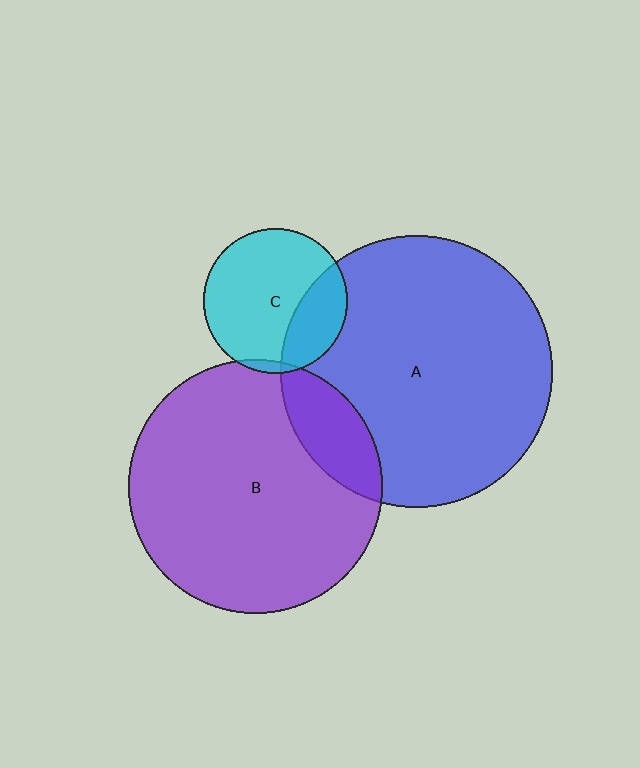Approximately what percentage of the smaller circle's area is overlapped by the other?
Approximately 25%.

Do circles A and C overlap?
Yes.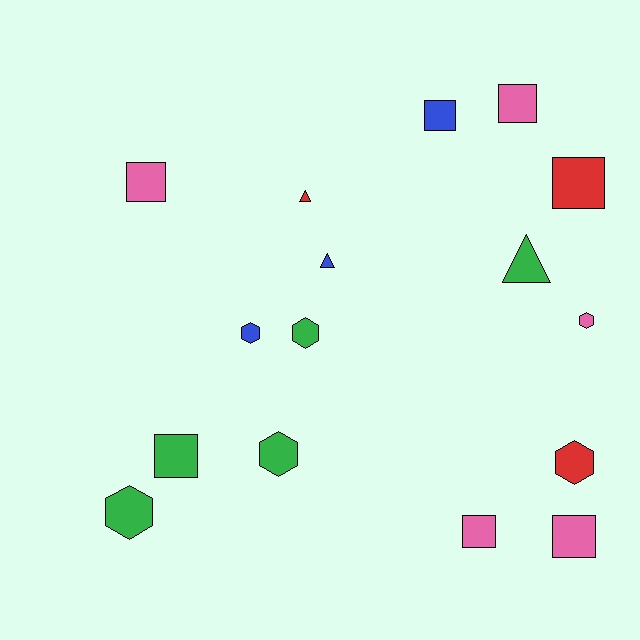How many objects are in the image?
There are 16 objects.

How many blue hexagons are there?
There is 1 blue hexagon.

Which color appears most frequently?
Green, with 5 objects.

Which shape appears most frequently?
Square, with 7 objects.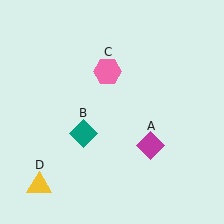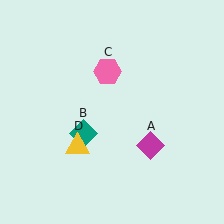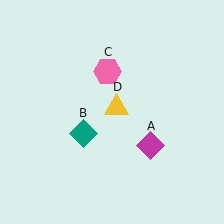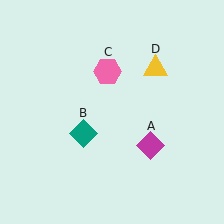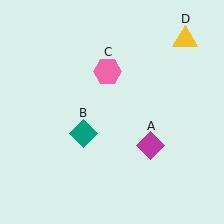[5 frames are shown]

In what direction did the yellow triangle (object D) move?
The yellow triangle (object D) moved up and to the right.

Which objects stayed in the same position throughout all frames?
Magenta diamond (object A) and teal diamond (object B) and pink hexagon (object C) remained stationary.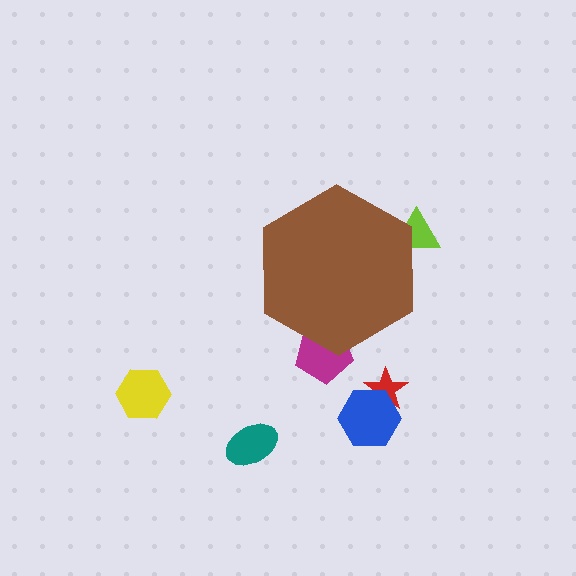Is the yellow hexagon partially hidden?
No, the yellow hexagon is fully visible.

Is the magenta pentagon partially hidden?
Yes, the magenta pentagon is partially hidden behind the brown hexagon.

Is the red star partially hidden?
No, the red star is fully visible.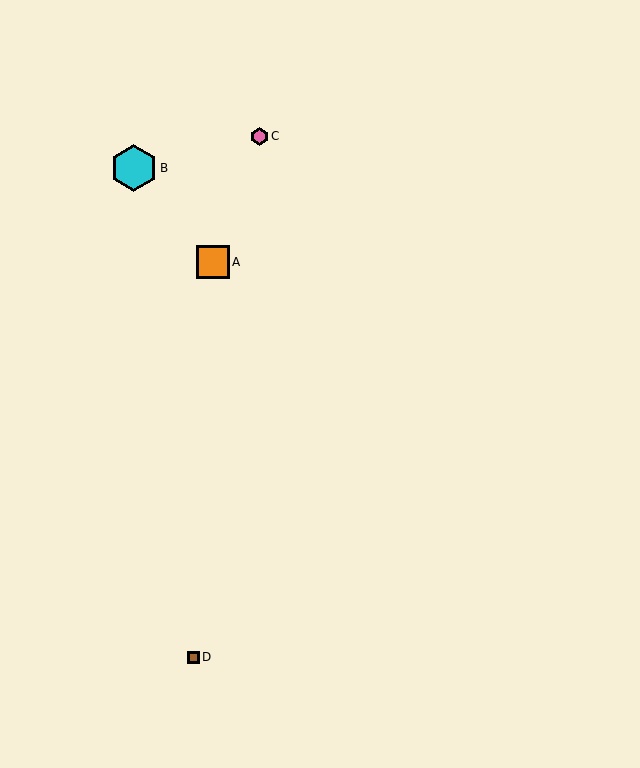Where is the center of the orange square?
The center of the orange square is at (213, 262).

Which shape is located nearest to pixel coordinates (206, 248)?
The orange square (labeled A) at (213, 262) is nearest to that location.